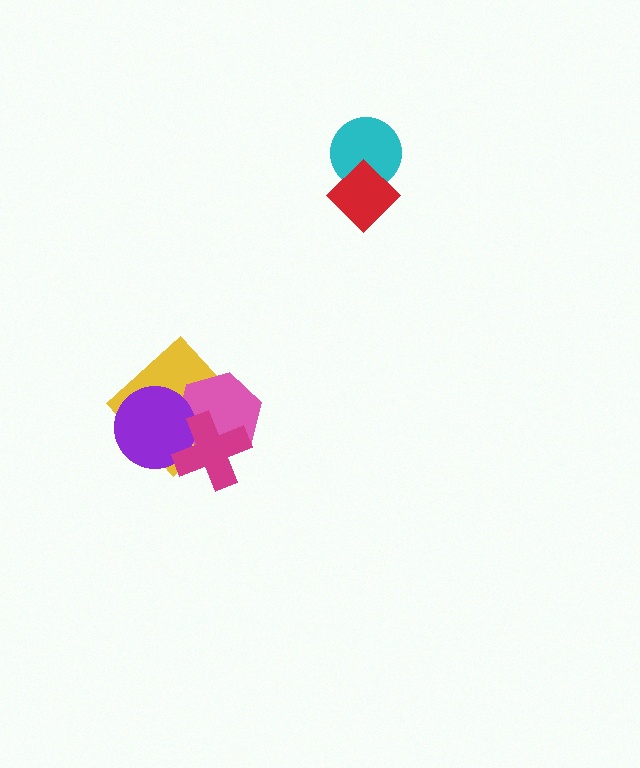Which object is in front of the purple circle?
The magenta cross is in front of the purple circle.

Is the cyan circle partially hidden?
Yes, it is partially covered by another shape.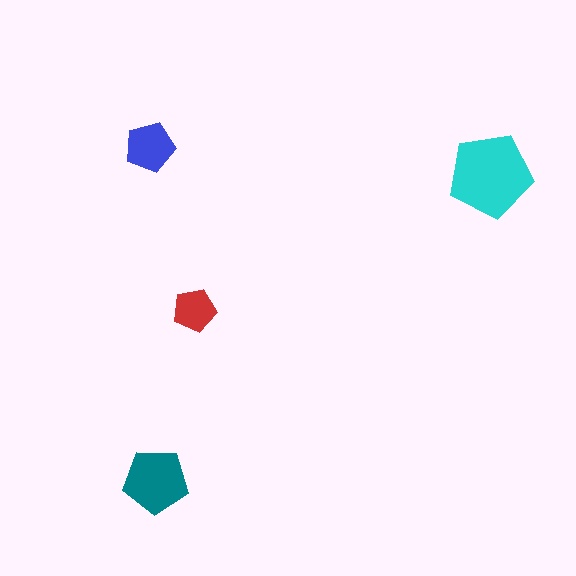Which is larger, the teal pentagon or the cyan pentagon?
The cyan one.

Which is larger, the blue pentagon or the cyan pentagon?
The cyan one.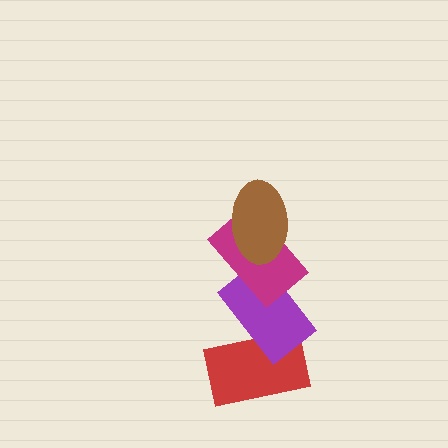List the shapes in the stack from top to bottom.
From top to bottom: the brown ellipse, the magenta rectangle, the purple rectangle, the red rectangle.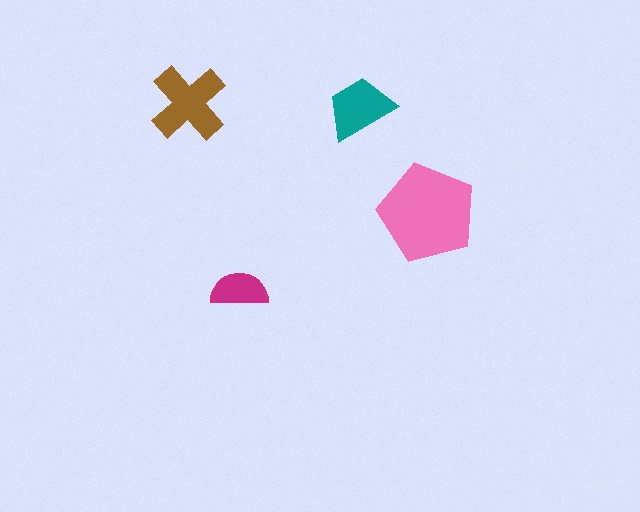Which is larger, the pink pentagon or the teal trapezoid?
The pink pentagon.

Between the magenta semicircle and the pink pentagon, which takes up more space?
The pink pentagon.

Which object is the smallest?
The magenta semicircle.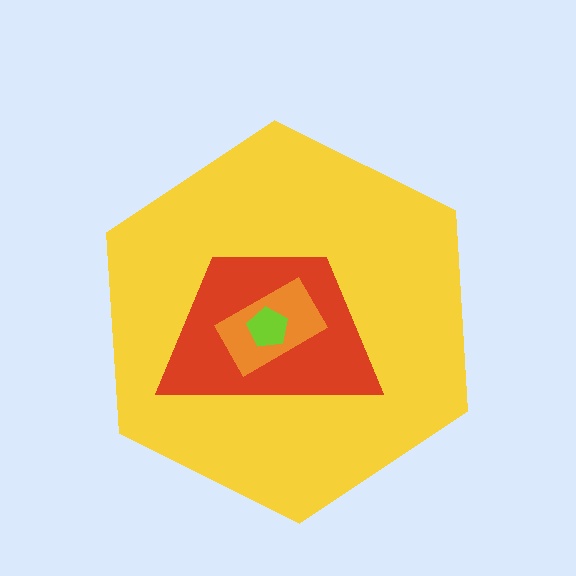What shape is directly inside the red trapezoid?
The orange rectangle.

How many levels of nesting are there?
4.